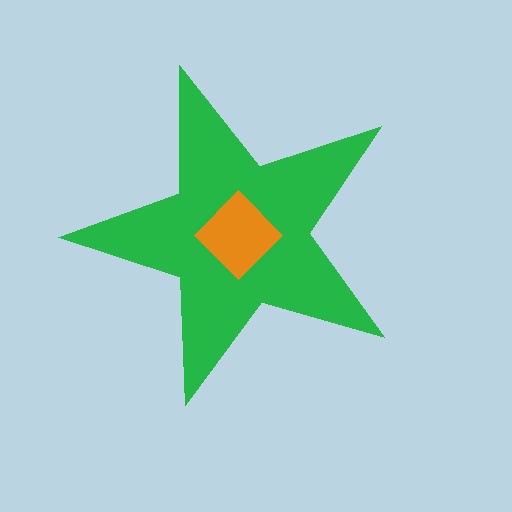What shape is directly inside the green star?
The orange diamond.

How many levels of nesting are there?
2.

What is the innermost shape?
The orange diamond.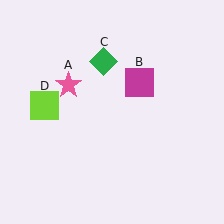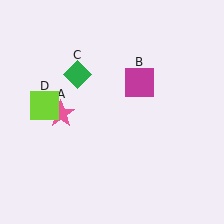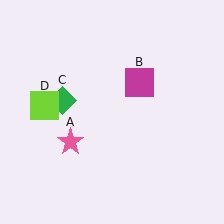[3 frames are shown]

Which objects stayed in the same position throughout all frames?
Magenta square (object B) and lime square (object D) remained stationary.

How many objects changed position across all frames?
2 objects changed position: pink star (object A), green diamond (object C).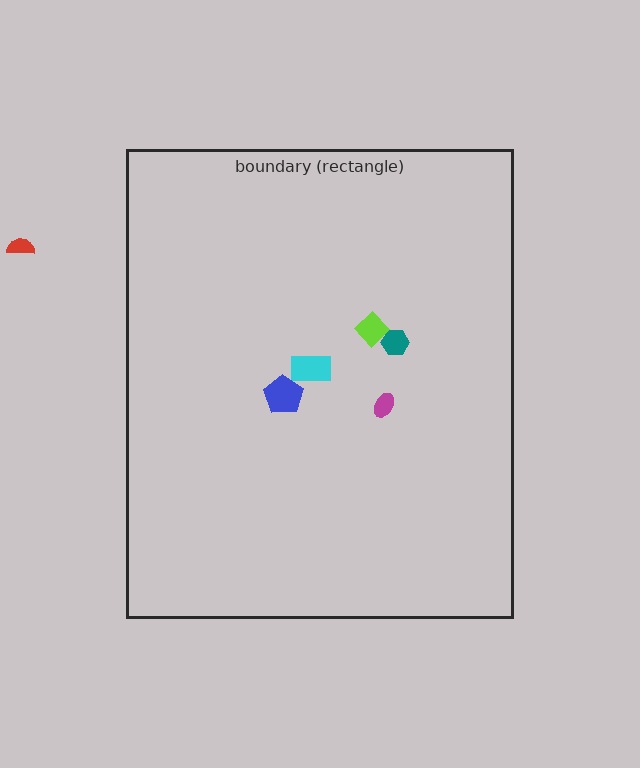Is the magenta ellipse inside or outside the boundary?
Inside.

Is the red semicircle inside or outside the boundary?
Outside.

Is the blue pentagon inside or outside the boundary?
Inside.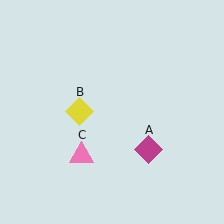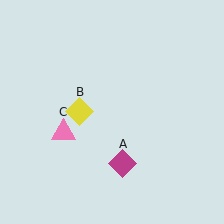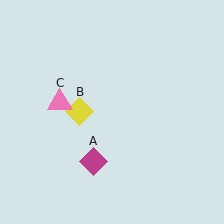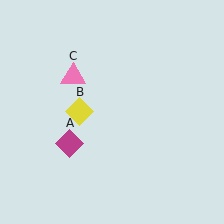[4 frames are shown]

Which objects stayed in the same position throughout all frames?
Yellow diamond (object B) remained stationary.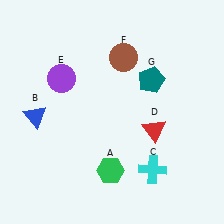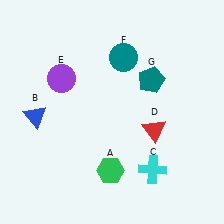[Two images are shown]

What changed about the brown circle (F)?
In Image 1, F is brown. In Image 2, it changed to teal.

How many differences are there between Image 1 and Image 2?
There is 1 difference between the two images.